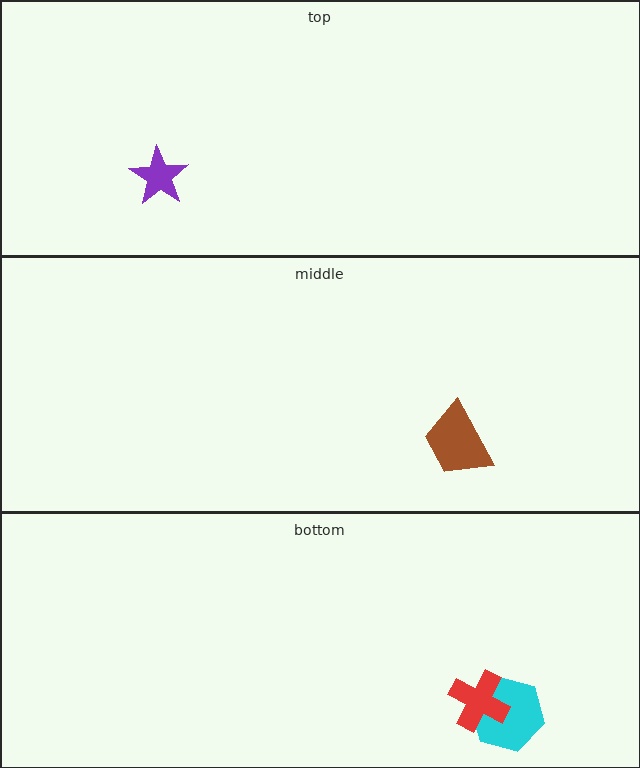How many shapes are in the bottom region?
2.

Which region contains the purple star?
The top region.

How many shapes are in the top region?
1.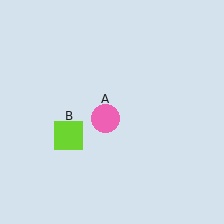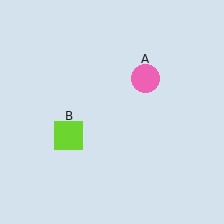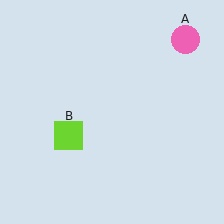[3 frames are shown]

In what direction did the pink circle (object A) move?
The pink circle (object A) moved up and to the right.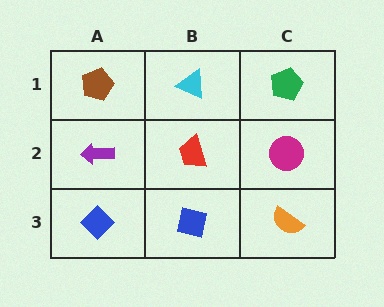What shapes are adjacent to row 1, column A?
A purple arrow (row 2, column A), a cyan triangle (row 1, column B).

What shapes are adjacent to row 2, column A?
A brown pentagon (row 1, column A), a blue diamond (row 3, column A), a red trapezoid (row 2, column B).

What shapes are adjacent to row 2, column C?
A green pentagon (row 1, column C), an orange semicircle (row 3, column C), a red trapezoid (row 2, column B).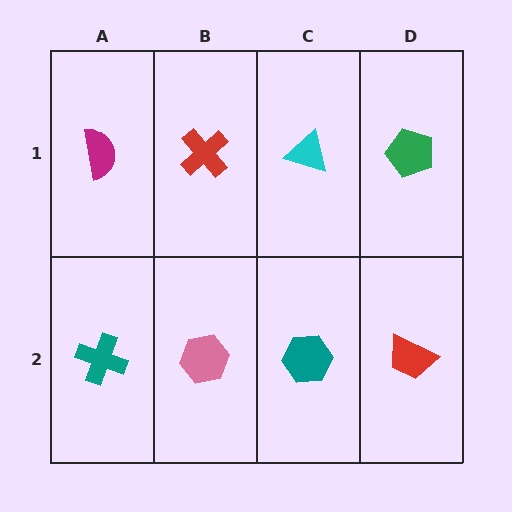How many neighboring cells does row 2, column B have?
3.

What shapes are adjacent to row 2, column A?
A magenta semicircle (row 1, column A), a pink hexagon (row 2, column B).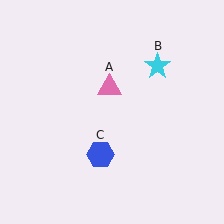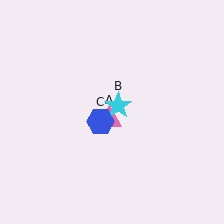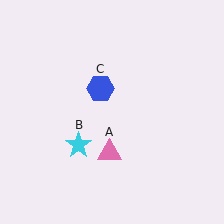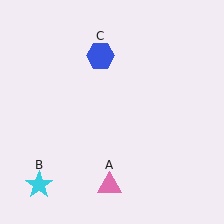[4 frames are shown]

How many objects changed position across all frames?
3 objects changed position: pink triangle (object A), cyan star (object B), blue hexagon (object C).